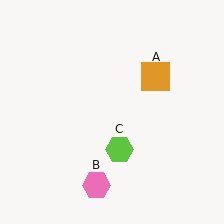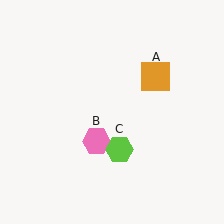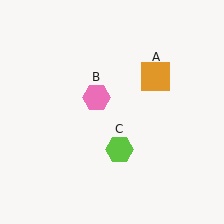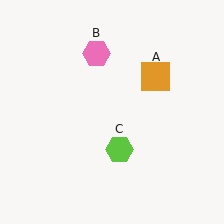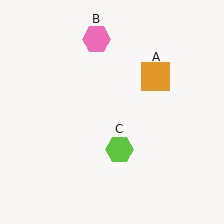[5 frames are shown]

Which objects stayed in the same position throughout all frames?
Orange square (object A) and lime hexagon (object C) remained stationary.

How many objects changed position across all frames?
1 object changed position: pink hexagon (object B).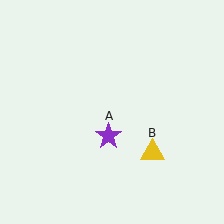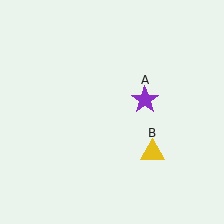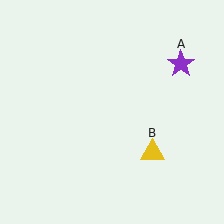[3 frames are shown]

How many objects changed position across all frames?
1 object changed position: purple star (object A).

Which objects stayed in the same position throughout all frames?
Yellow triangle (object B) remained stationary.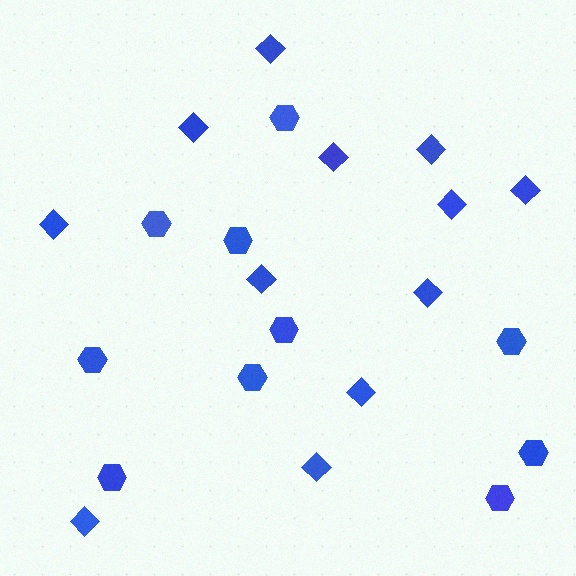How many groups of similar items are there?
There are 2 groups: one group of diamonds (12) and one group of hexagons (10).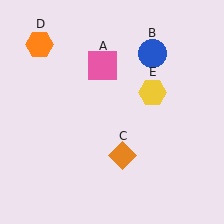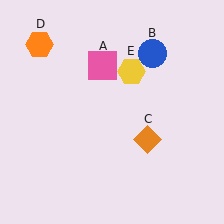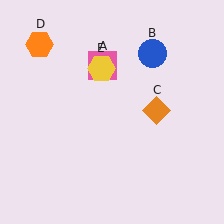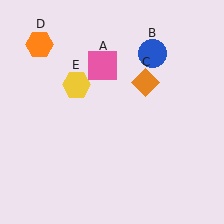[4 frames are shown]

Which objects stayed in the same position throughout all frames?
Pink square (object A) and blue circle (object B) and orange hexagon (object D) remained stationary.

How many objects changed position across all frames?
2 objects changed position: orange diamond (object C), yellow hexagon (object E).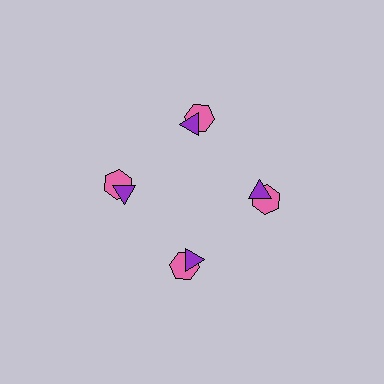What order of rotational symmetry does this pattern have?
This pattern has 4-fold rotational symmetry.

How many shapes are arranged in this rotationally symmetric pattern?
There are 8 shapes, arranged in 4 groups of 2.